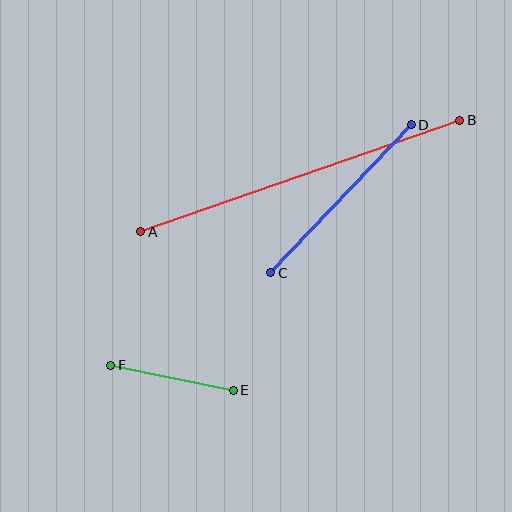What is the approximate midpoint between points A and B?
The midpoint is at approximately (300, 176) pixels.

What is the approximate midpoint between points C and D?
The midpoint is at approximately (341, 199) pixels.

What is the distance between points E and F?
The distance is approximately 125 pixels.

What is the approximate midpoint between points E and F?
The midpoint is at approximately (172, 378) pixels.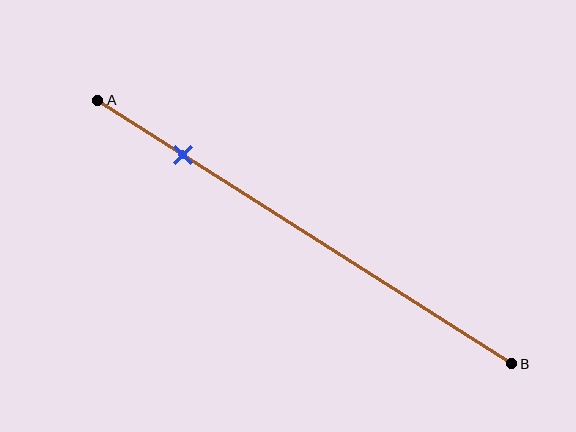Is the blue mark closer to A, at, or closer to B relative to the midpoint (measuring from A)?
The blue mark is closer to point A than the midpoint of segment AB.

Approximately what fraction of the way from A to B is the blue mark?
The blue mark is approximately 20% of the way from A to B.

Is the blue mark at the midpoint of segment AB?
No, the mark is at about 20% from A, not at the 50% midpoint.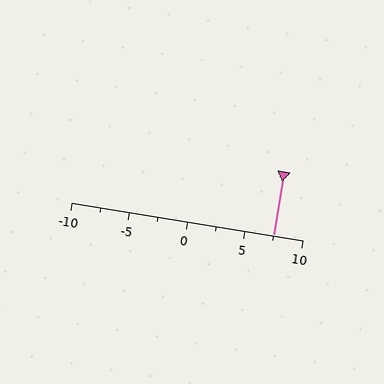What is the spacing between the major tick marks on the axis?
The major ticks are spaced 5 apart.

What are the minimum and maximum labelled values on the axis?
The axis runs from -10 to 10.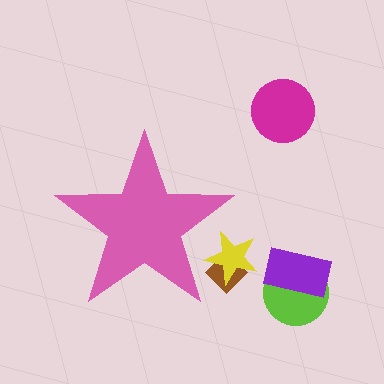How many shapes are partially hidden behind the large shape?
2 shapes are partially hidden.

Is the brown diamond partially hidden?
Yes, the brown diamond is partially hidden behind the pink star.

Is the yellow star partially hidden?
Yes, the yellow star is partially hidden behind the pink star.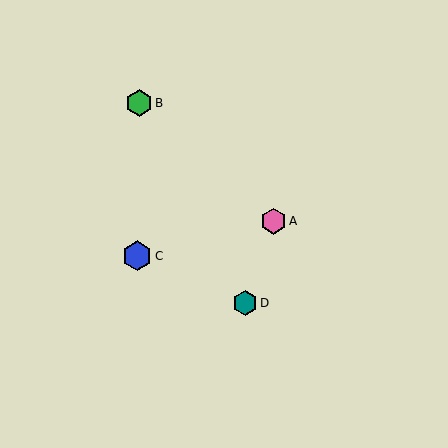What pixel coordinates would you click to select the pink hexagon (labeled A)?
Click at (273, 221) to select the pink hexagon A.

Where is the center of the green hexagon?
The center of the green hexagon is at (139, 103).